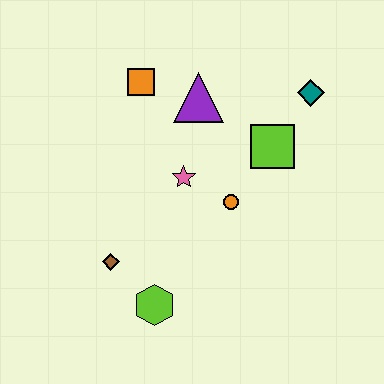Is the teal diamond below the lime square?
No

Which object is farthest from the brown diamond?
The teal diamond is farthest from the brown diamond.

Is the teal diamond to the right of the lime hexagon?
Yes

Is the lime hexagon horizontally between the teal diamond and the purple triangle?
No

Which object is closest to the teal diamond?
The lime square is closest to the teal diamond.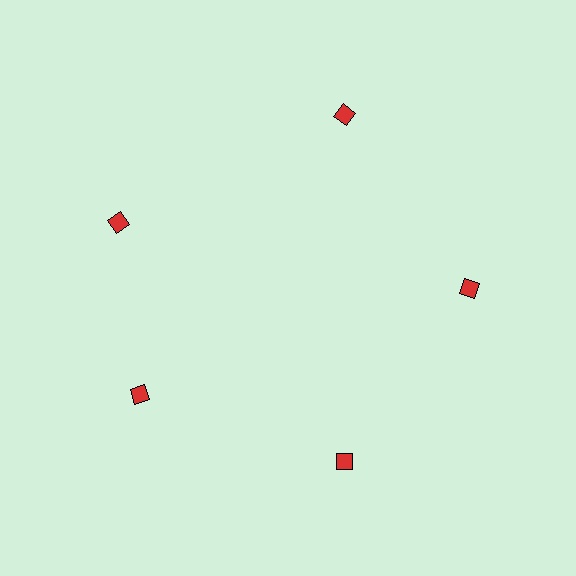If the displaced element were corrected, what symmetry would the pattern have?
It would have 5-fold rotational symmetry — the pattern would map onto itself every 72 degrees.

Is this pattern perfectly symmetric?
No. The 5 red diamonds are arranged in a ring, but one element near the 10 o'clock position is rotated out of alignment along the ring, breaking the 5-fold rotational symmetry.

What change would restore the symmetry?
The symmetry would be restored by rotating it back into even spacing with its neighbors so that all 5 diamonds sit at equal angles and equal distance from the center.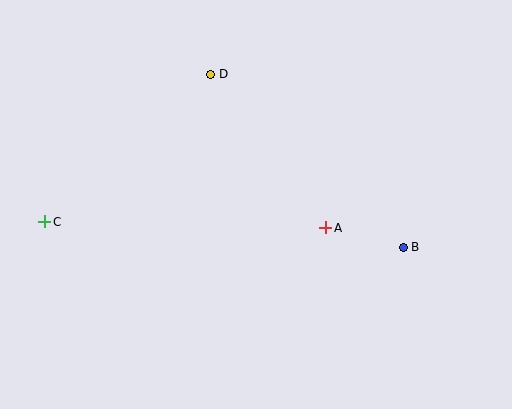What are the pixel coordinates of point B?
Point B is at (403, 247).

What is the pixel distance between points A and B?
The distance between A and B is 80 pixels.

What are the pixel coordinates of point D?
Point D is at (211, 74).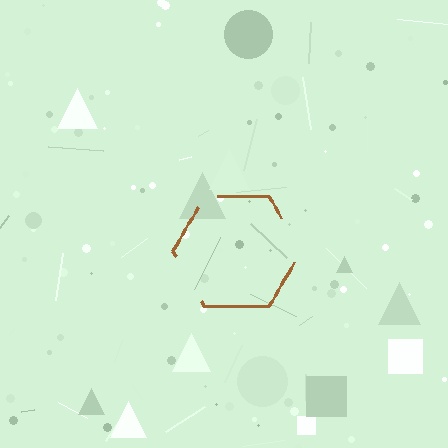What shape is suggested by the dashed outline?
The dashed outline suggests a hexagon.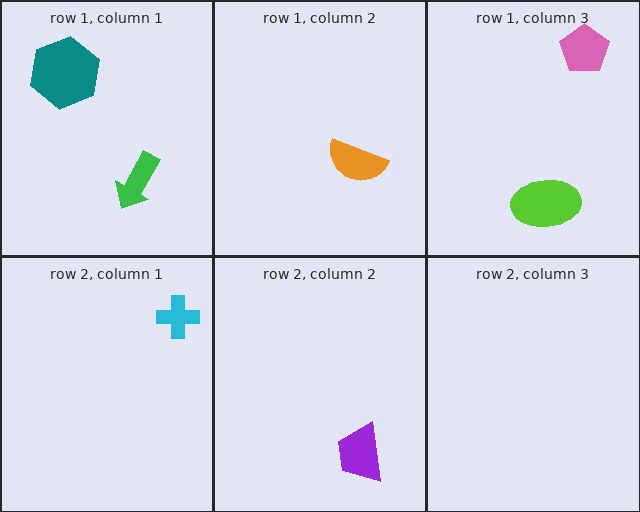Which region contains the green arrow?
The row 1, column 1 region.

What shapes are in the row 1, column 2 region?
The orange semicircle.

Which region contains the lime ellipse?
The row 1, column 3 region.